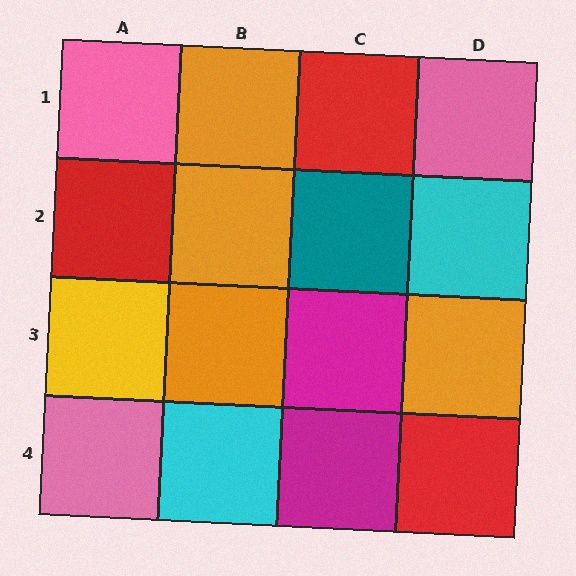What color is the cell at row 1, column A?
Pink.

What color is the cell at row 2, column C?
Teal.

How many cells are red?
3 cells are red.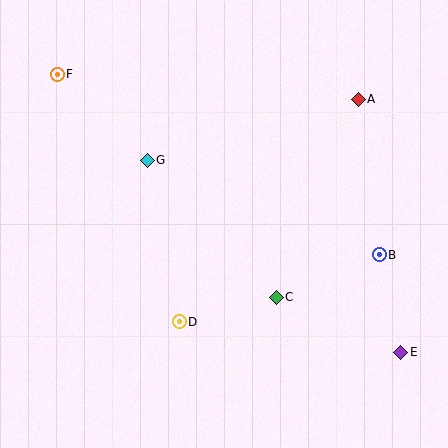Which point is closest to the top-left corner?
Point F is closest to the top-left corner.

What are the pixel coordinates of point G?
Point G is at (147, 160).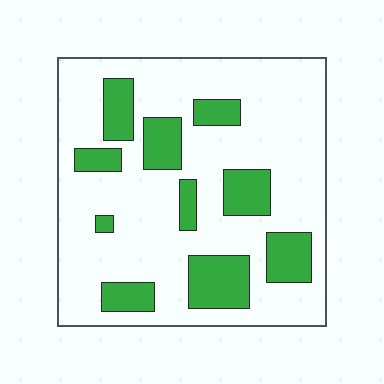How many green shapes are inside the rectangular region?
10.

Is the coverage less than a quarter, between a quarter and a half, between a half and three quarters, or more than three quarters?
Less than a quarter.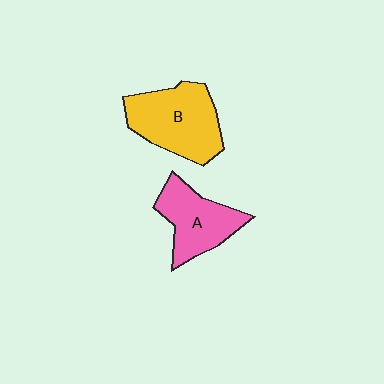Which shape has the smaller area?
Shape A (pink).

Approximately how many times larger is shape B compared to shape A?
Approximately 1.3 times.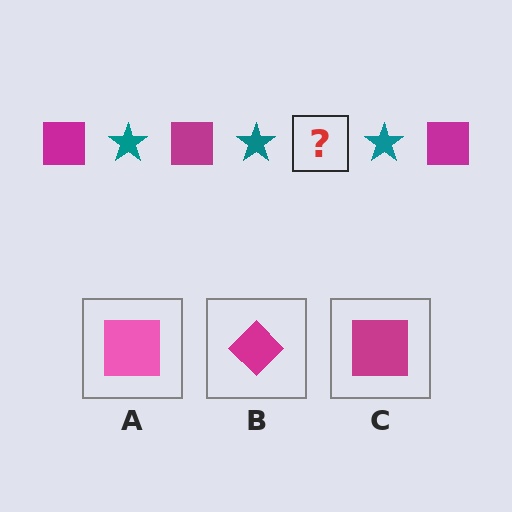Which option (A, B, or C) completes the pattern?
C.